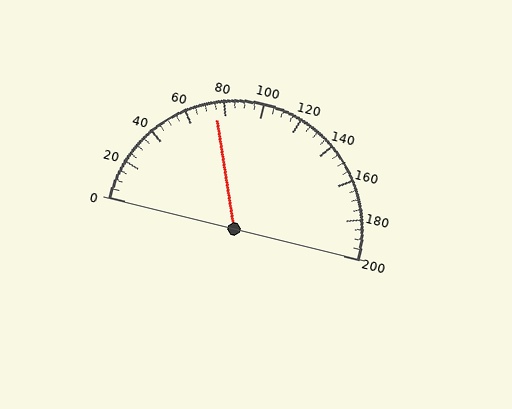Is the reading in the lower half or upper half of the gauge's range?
The reading is in the lower half of the range (0 to 200).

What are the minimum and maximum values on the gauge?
The gauge ranges from 0 to 200.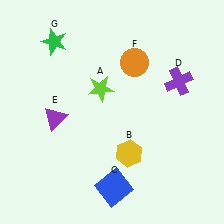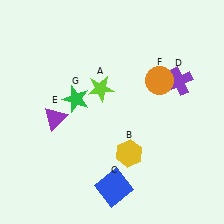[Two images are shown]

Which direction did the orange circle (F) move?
The orange circle (F) moved right.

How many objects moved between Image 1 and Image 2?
2 objects moved between the two images.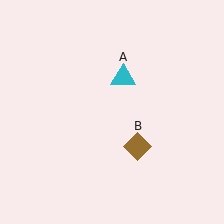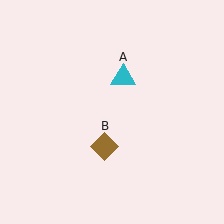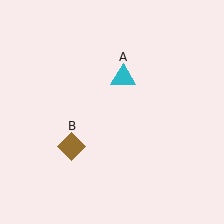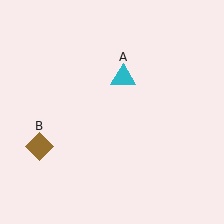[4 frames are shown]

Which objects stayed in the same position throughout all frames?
Cyan triangle (object A) remained stationary.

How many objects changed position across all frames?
1 object changed position: brown diamond (object B).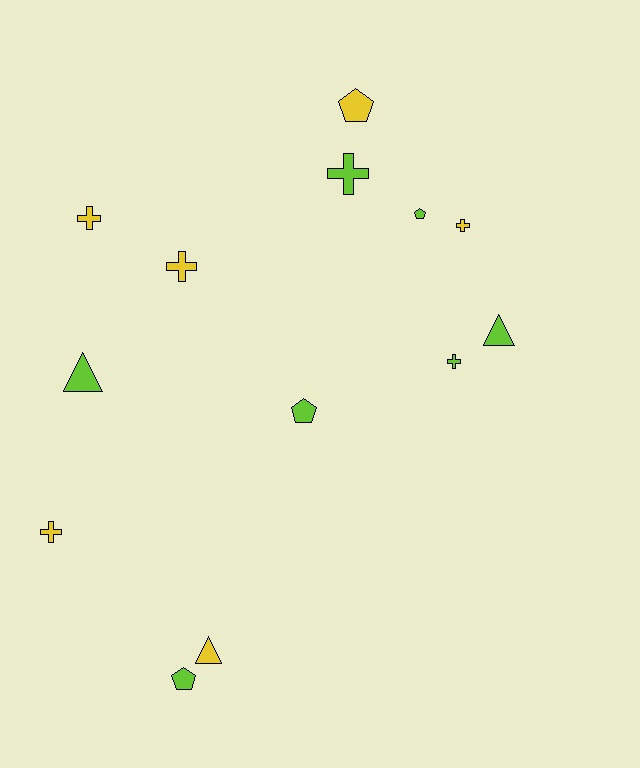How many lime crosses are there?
There are 2 lime crosses.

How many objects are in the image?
There are 13 objects.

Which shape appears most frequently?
Cross, with 6 objects.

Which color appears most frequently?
Lime, with 7 objects.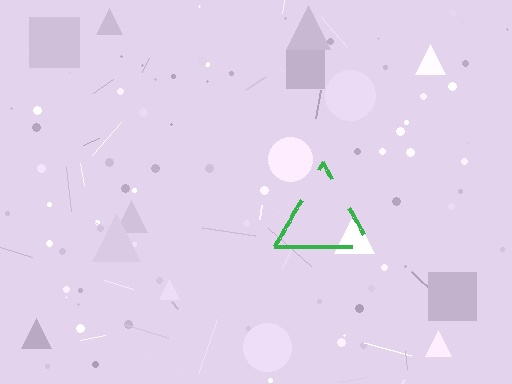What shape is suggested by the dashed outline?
The dashed outline suggests a triangle.